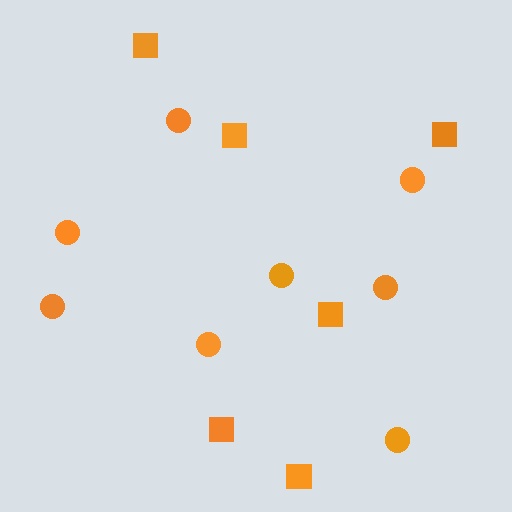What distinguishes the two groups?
There are 2 groups: one group of circles (8) and one group of squares (6).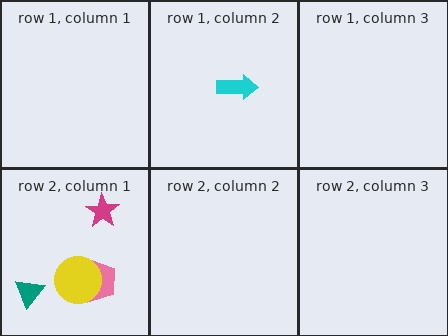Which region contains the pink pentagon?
The row 2, column 1 region.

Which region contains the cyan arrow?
The row 1, column 2 region.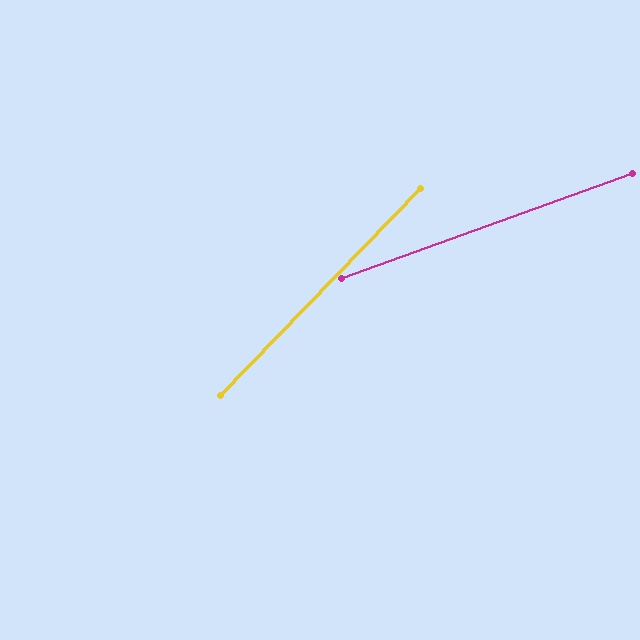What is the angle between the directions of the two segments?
Approximately 26 degrees.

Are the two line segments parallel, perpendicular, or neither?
Neither parallel nor perpendicular — they differ by about 26°.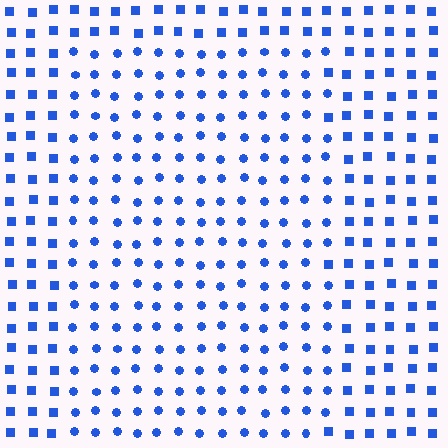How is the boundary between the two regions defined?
The boundary is defined by a change in element shape: circles inside vs. squares outside. All elements share the same color and spacing.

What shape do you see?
I see a rectangle.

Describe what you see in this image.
The image is filled with small blue elements arranged in a uniform grid. A rectangle-shaped region contains circles, while the surrounding area contains squares. The boundary is defined purely by the change in element shape.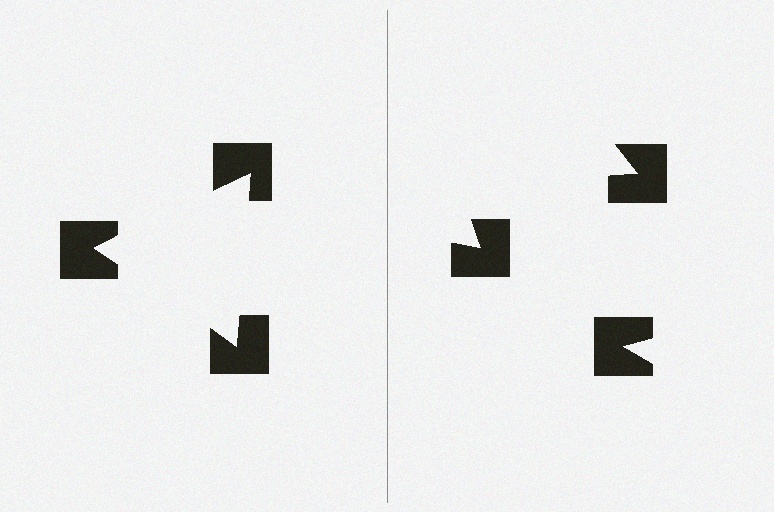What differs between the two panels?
The notched squares are positioned identically on both sides; only the wedge orientations differ. On the left they align to a triangle; on the right they are misaligned.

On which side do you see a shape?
An illusory triangle appears on the left side. On the right side the wedge cuts are rotated, so no coherent shape forms.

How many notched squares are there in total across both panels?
6 — 3 on each side.